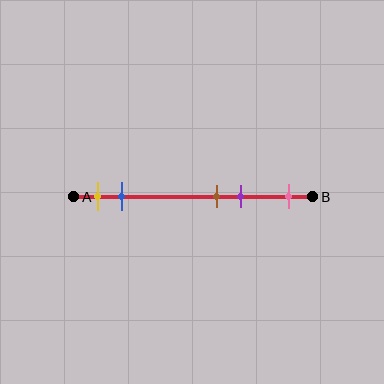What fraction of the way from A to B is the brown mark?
The brown mark is approximately 60% (0.6) of the way from A to B.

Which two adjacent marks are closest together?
The brown and purple marks are the closest adjacent pair.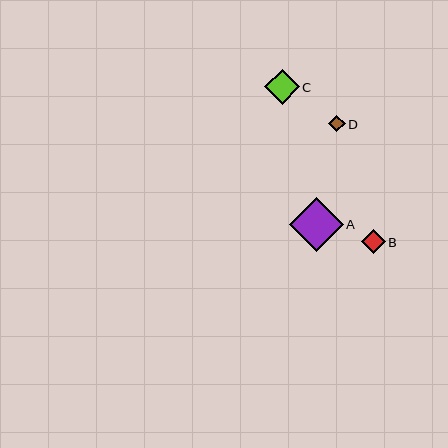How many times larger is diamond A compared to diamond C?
Diamond A is approximately 1.6 times the size of diamond C.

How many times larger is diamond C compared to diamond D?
Diamond C is approximately 2.1 times the size of diamond D.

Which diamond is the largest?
Diamond A is the largest with a size of approximately 54 pixels.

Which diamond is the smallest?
Diamond D is the smallest with a size of approximately 17 pixels.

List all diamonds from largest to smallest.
From largest to smallest: A, C, B, D.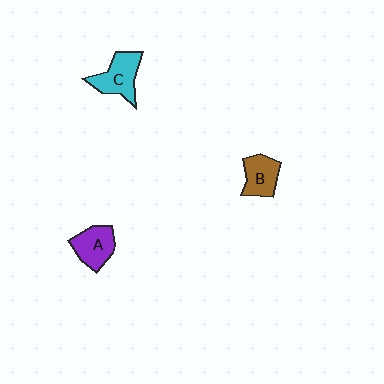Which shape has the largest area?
Shape C (cyan).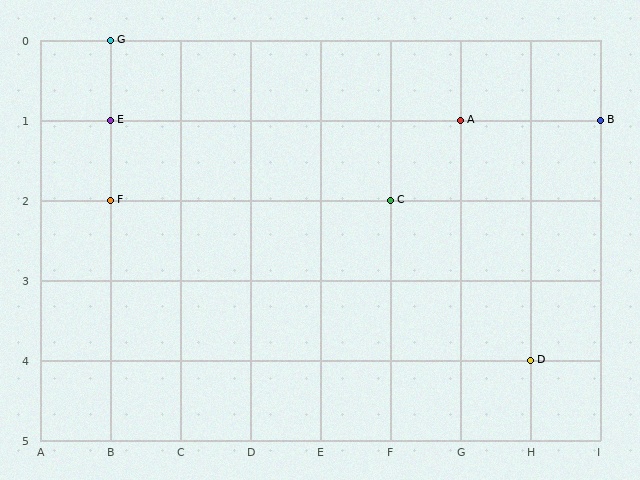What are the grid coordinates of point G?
Point G is at grid coordinates (B, 0).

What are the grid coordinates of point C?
Point C is at grid coordinates (F, 2).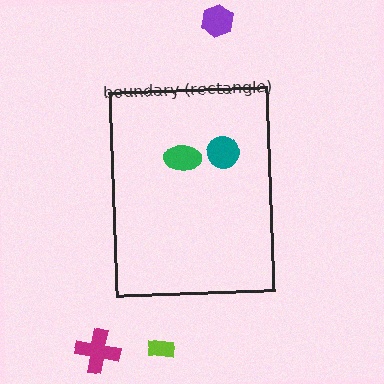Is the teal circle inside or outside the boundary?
Inside.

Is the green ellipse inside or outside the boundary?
Inside.